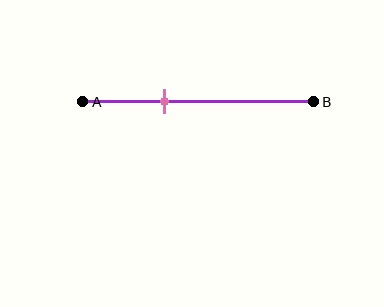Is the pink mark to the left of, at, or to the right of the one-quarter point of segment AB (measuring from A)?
The pink mark is to the right of the one-quarter point of segment AB.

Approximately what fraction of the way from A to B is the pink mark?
The pink mark is approximately 35% of the way from A to B.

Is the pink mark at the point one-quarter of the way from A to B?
No, the mark is at about 35% from A, not at the 25% one-quarter point.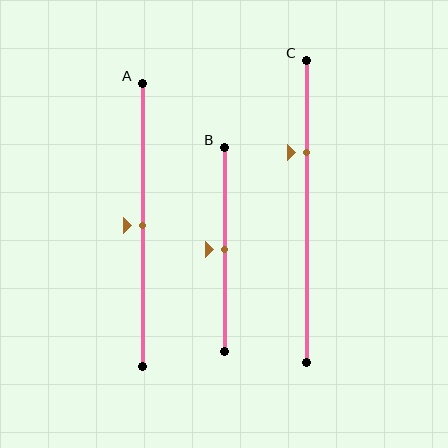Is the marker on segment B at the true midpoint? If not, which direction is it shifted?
Yes, the marker on segment B is at the true midpoint.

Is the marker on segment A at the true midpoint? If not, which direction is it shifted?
Yes, the marker on segment A is at the true midpoint.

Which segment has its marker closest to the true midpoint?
Segment A has its marker closest to the true midpoint.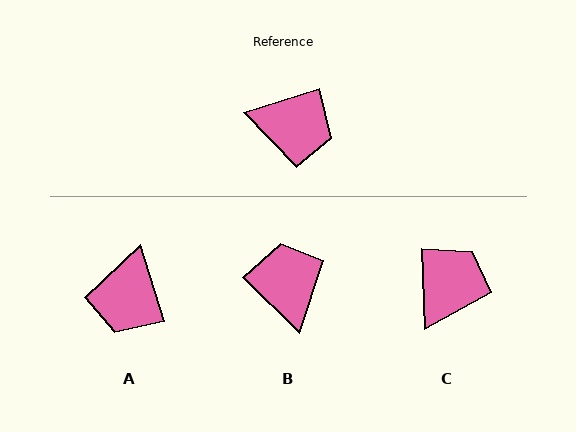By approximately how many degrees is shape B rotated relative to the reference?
Approximately 118 degrees counter-clockwise.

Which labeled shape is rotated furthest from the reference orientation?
B, about 118 degrees away.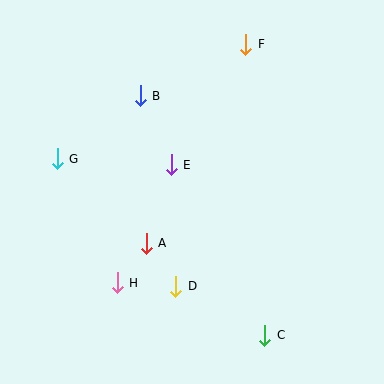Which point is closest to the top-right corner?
Point F is closest to the top-right corner.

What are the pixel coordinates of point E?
Point E is at (171, 165).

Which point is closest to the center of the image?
Point E at (171, 165) is closest to the center.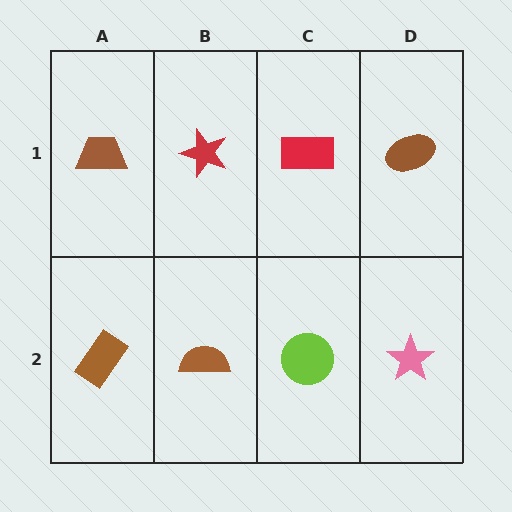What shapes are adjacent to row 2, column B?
A red star (row 1, column B), a brown rectangle (row 2, column A), a lime circle (row 2, column C).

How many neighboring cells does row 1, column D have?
2.